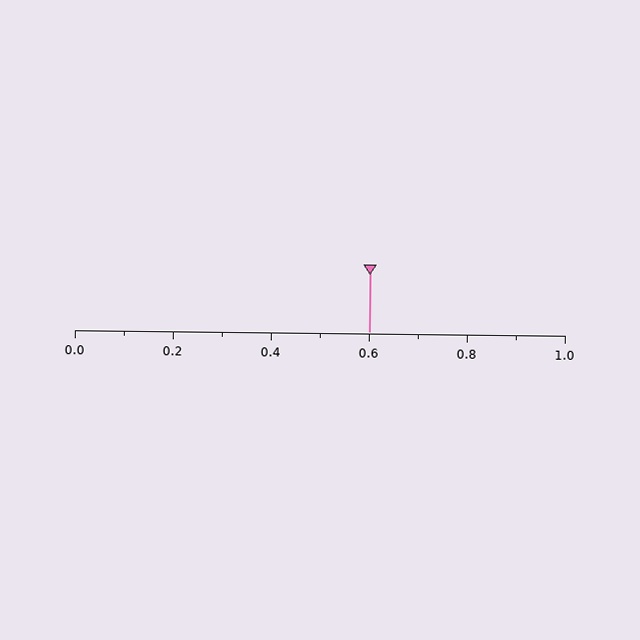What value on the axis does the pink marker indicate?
The marker indicates approximately 0.6.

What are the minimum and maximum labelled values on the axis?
The axis runs from 0.0 to 1.0.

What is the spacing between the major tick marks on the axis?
The major ticks are spaced 0.2 apart.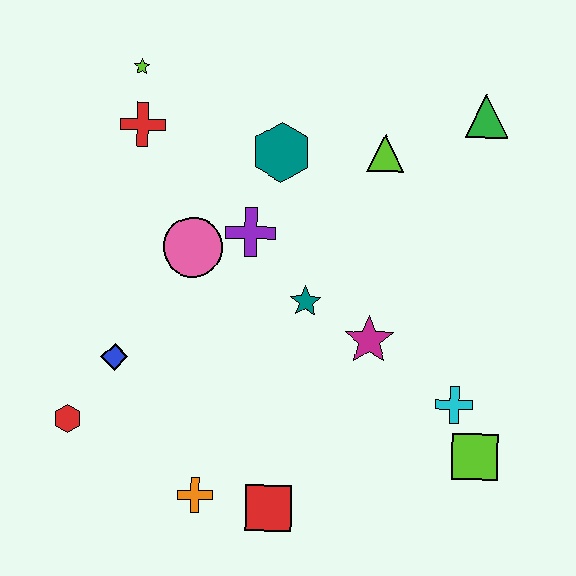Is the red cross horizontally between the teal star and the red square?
No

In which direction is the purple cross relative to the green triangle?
The purple cross is to the left of the green triangle.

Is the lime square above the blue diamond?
No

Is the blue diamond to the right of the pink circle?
No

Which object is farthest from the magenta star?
The lime star is farthest from the magenta star.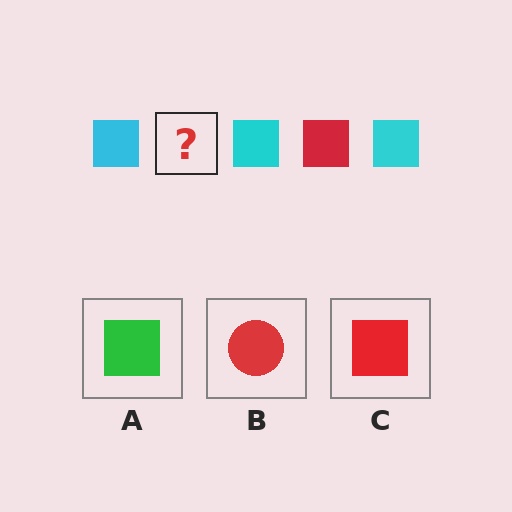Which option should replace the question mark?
Option C.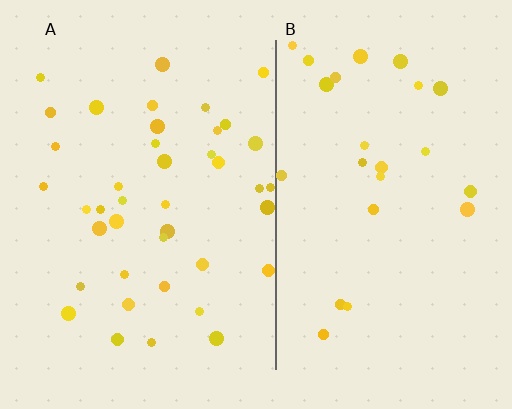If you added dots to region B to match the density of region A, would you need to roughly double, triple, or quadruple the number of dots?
Approximately double.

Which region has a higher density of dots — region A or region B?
A (the left).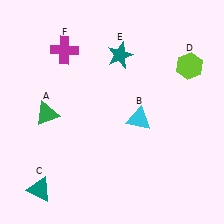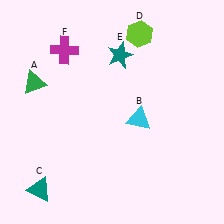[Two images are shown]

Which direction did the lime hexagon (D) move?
The lime hexagon (D) moved left.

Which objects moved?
The objects that moved are: the green triangle (A), the lime hexagon (D).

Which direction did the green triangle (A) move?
The green triangle (A) moved up.